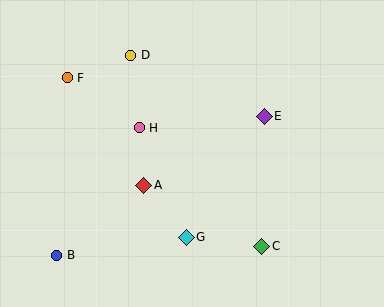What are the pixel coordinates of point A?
Point A is at (144, 185).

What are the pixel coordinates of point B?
Point B is at (57, 255).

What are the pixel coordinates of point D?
Point D is at (131, 55).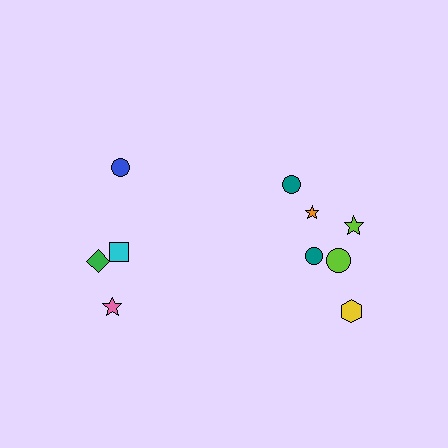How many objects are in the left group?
There are 4 objects.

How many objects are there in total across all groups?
There are 10 objects.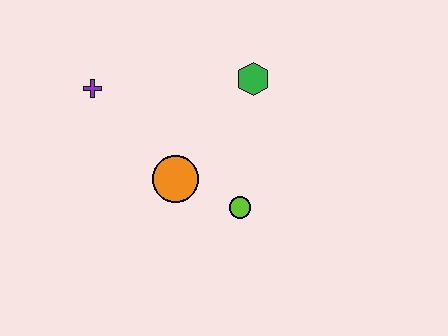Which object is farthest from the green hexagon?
The purple cross is farthest from the green hexagon.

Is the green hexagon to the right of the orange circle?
Yes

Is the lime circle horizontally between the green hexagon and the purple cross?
Yes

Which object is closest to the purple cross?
The orange circle is closest to the purple cross.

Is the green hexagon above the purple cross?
Yes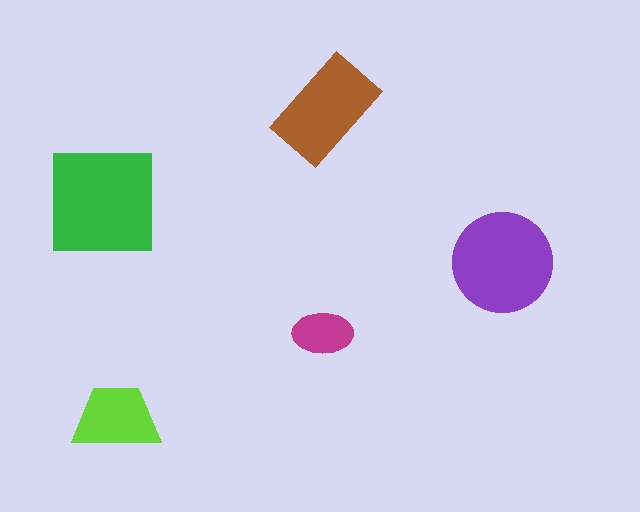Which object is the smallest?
The magenta ellipse.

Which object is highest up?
The brown rectangle is topmost.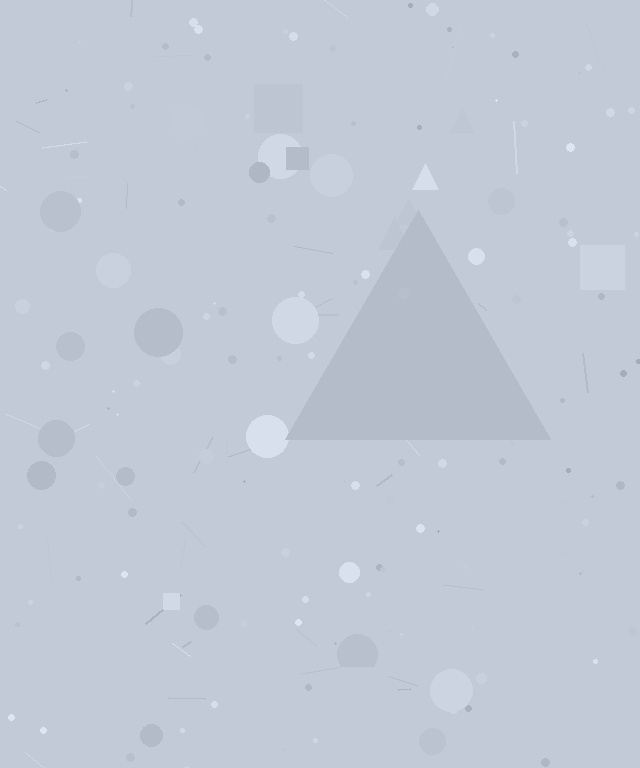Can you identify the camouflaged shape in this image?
The camouflaged shape is a triangle.